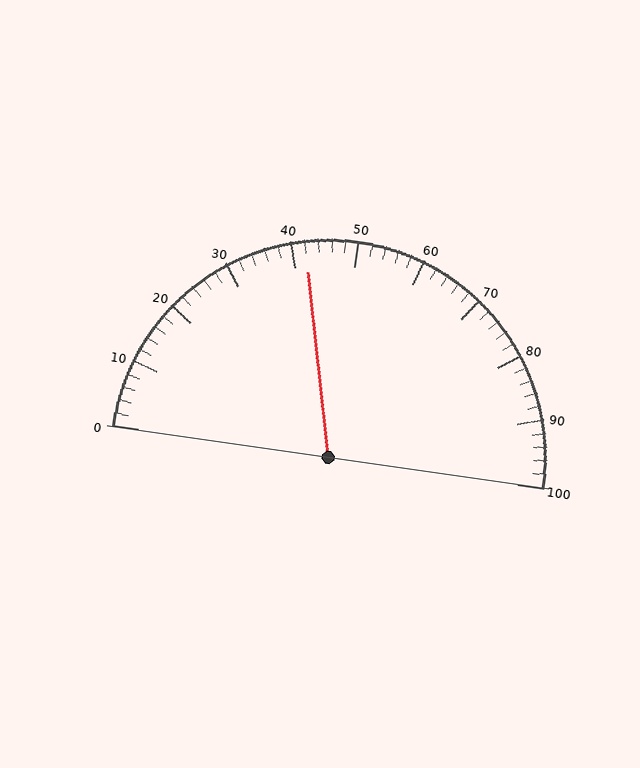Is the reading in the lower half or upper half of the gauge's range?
The reading is in the lower half of the range (0 to 100).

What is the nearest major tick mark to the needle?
The nearest major tick mark is 40.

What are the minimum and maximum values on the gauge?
The gauge ranges from 0 to 100.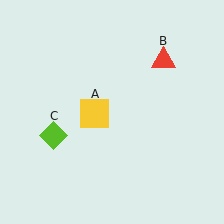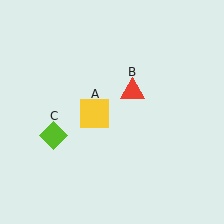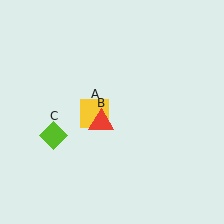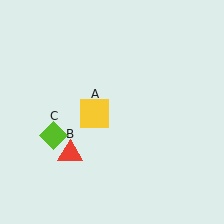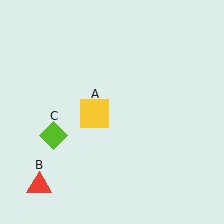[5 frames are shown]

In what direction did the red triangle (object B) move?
The red triangle (object B) moved down and to the left.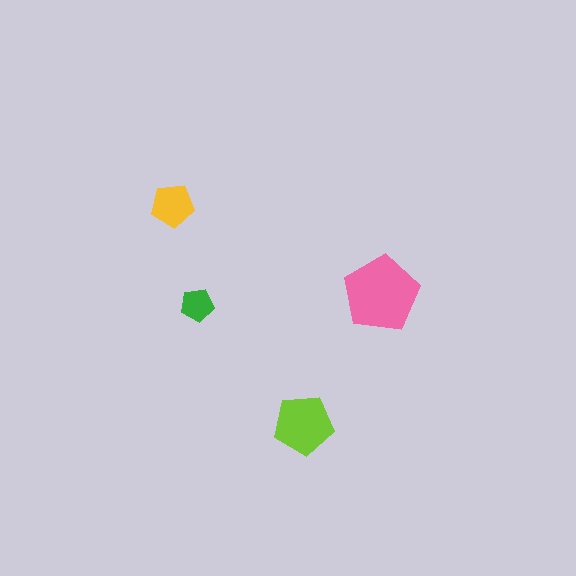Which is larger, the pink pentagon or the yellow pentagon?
The pink one.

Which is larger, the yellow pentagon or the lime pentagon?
The lime one.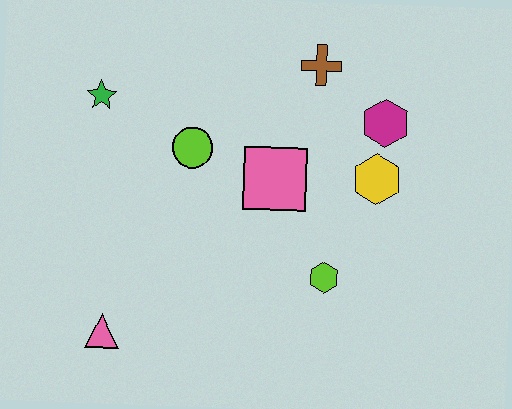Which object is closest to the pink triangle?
The lime circle is closest to the pink triangle.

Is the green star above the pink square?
Yes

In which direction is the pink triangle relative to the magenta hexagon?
The pink triangle is to the left of the magenta hexagon.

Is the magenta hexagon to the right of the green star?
Yes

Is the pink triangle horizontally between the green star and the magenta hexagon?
Yes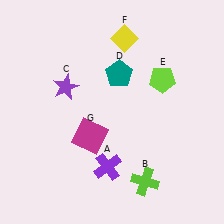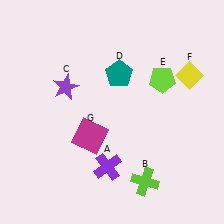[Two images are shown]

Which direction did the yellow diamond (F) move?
The yellow diamond (F) moved right.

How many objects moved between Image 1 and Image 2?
1 object moved between the two images.